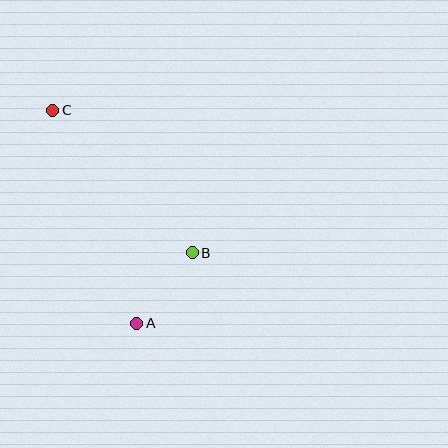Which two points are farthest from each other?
Points A and C are farthest from each other.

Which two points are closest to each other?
Points A and B are closest to each other.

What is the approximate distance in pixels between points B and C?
The distance between B and C is approximately 199 pixels.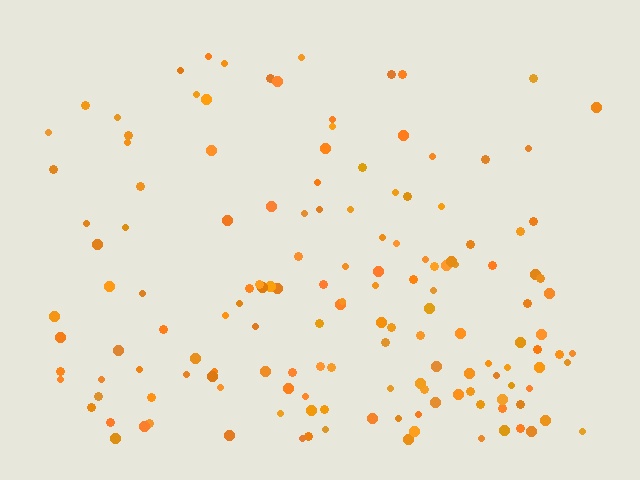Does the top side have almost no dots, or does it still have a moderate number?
Still a moderate number, just noticeably fewer than the bottom.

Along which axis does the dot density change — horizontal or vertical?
Vertical.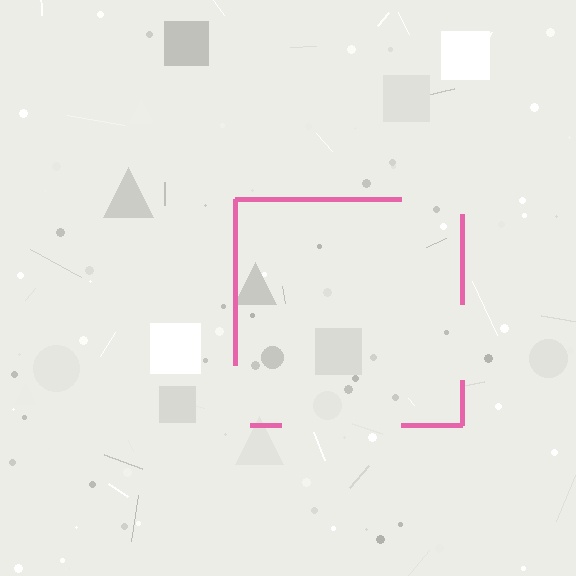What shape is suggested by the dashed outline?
The dashed outline suggests a square.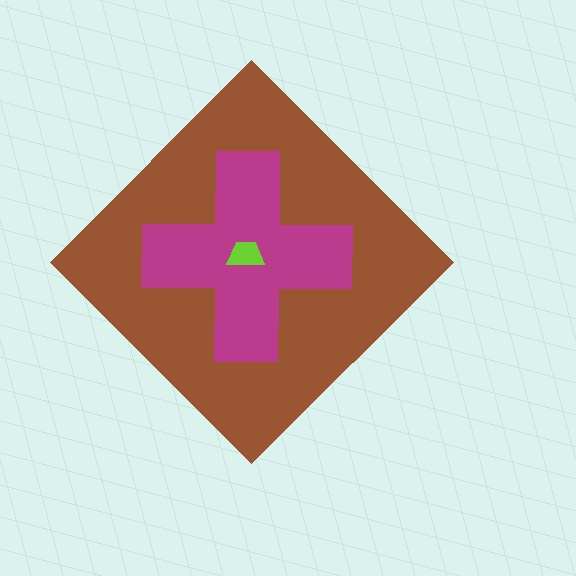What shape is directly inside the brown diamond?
The magenta cross.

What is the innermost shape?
The lime trapezoid.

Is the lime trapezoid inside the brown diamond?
Yes.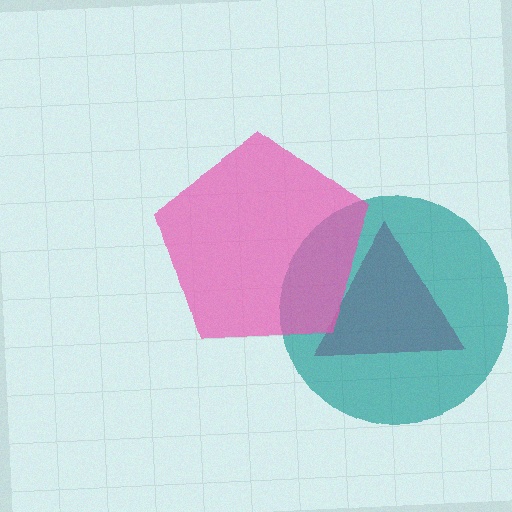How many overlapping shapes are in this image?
There are 3 overlapping shapes in the image.